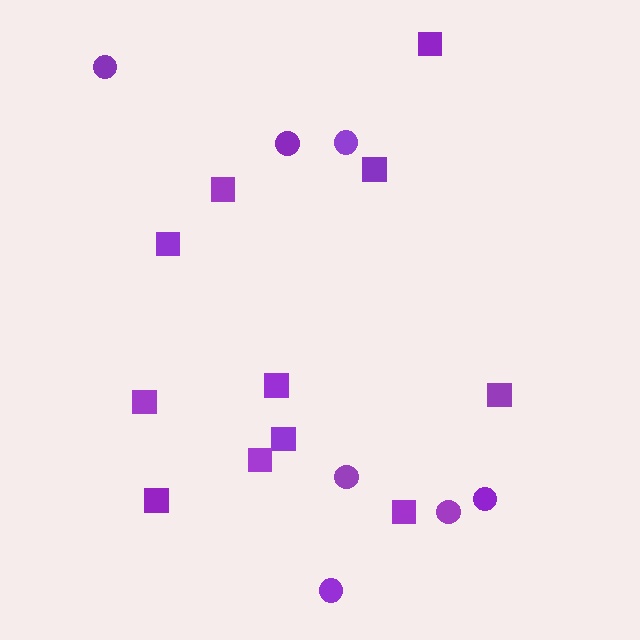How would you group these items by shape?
There are 2 groups: one group of circles (7) and one group of squares (11).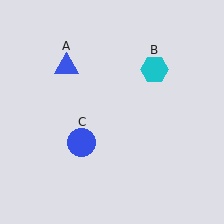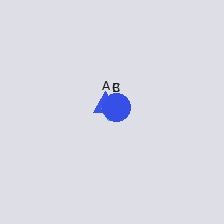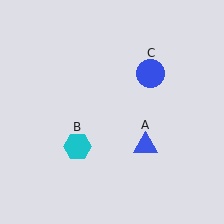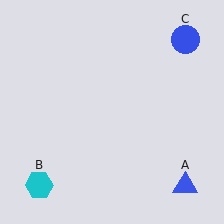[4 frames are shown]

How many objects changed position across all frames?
3 objects changed position: blue triangle (object A), cyan hexagon (object B), blue circle (object C).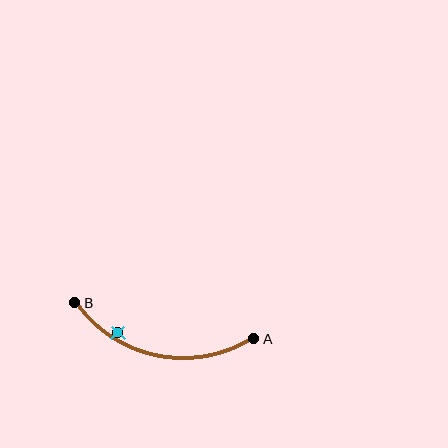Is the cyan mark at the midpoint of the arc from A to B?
No — the cyan mark does not lie on the arc at all. It sits slightly inside the curve.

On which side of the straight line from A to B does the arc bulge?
The arc bulges below the straight line connecting A and B.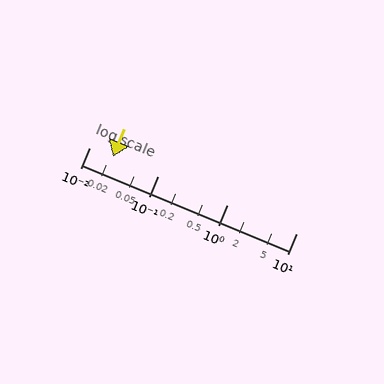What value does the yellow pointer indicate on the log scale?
The pointer indicates approximately 0.022.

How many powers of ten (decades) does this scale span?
The scale spans 3 decades, from 0.01 to 10.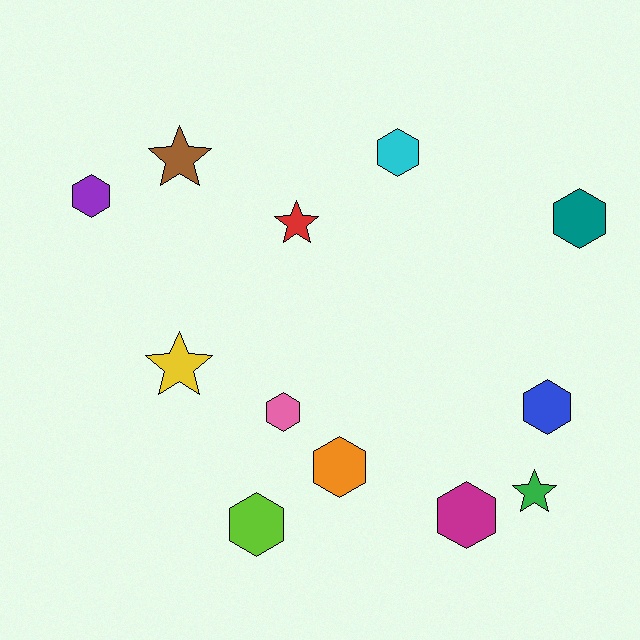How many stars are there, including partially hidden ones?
There are 4 stars.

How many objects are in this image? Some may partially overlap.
There are 12 objects.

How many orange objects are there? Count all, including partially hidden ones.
There is 1 orange object.